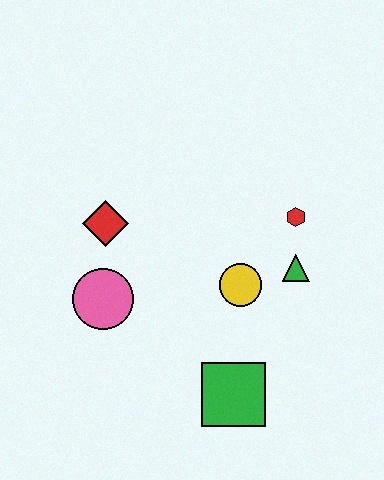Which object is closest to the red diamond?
The pink circle is closest to the red diamond.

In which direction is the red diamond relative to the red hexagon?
The red diamond is to the left of the red hexagon.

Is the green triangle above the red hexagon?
No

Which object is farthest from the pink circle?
The red hexagon is farthest from the pink circle.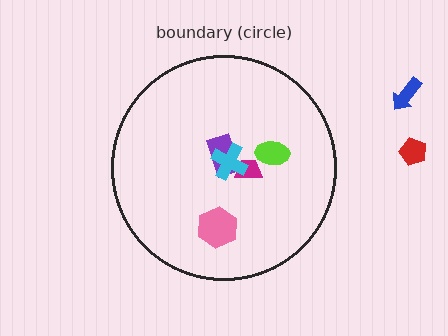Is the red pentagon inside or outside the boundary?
Outside.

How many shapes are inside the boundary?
5 inside, 2 outside.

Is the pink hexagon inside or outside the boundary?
Inside.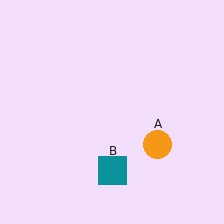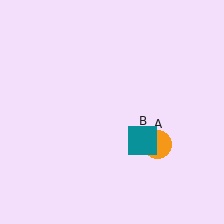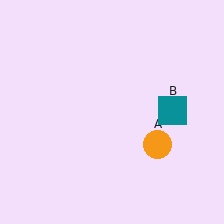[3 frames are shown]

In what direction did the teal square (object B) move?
The teal square (object B) moved up and to the right.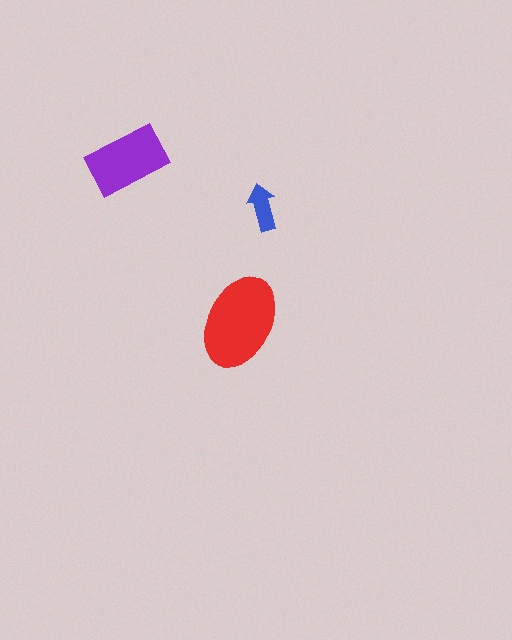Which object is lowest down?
The red ellipse is bottommost.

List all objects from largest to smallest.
The red ellipse, the purple rectangle, the blue arrow.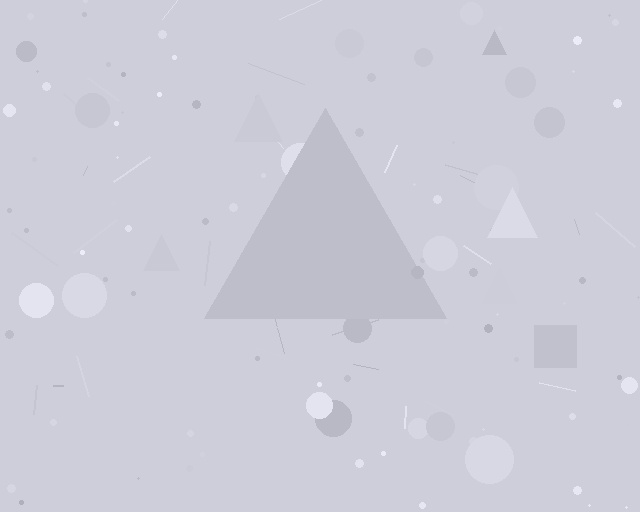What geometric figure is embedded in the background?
A triangle is embedded in the background.